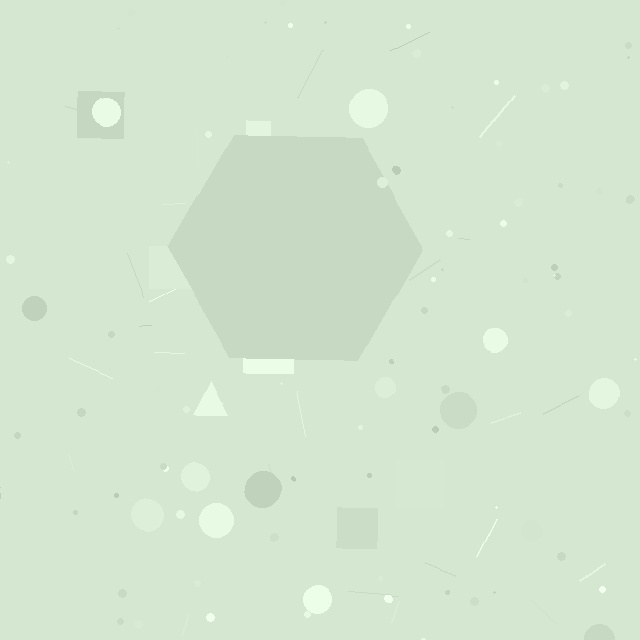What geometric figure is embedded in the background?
A hexagon is embedded in the background.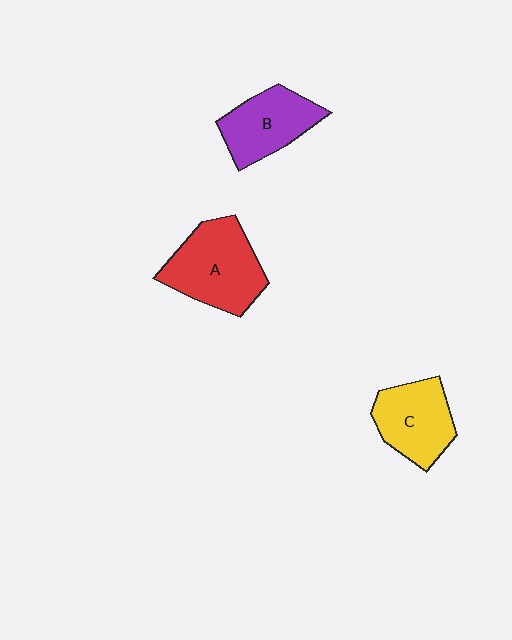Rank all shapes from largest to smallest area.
From largest to smallest: A (red), C (yellow), B (purple).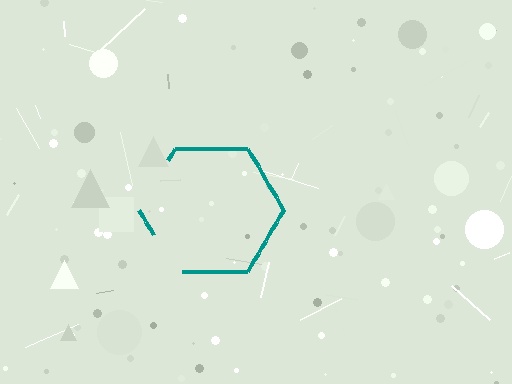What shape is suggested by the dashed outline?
The dashed outline suggests a hexagon.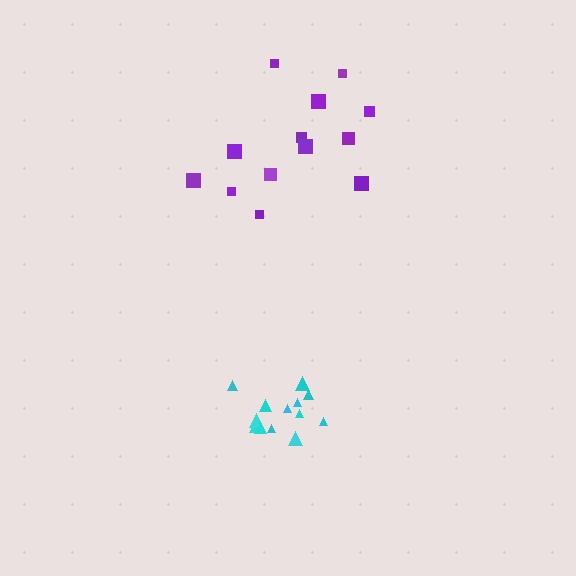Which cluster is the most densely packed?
Cyan.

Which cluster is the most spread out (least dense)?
Purple.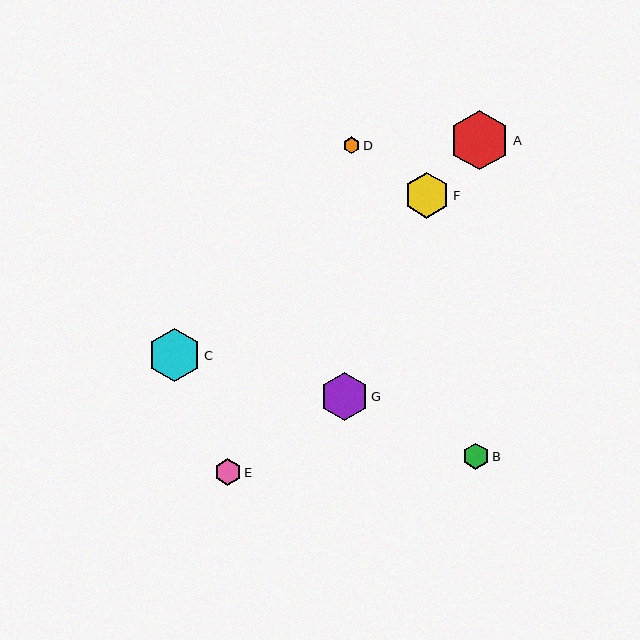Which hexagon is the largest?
Hexagon A is the largest with a size of approximately 60 pixels.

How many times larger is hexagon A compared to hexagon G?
Hexagon A is approximately 1.2 times the size of hexagon G.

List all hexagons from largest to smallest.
From largest to smallest: A, C, G, F, E, B, D.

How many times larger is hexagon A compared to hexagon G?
Hexagon A is approximately 1.2 times the size of hexagon G.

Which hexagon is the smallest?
Hexagon D is the smallest with a size of approximately 17 pixels.